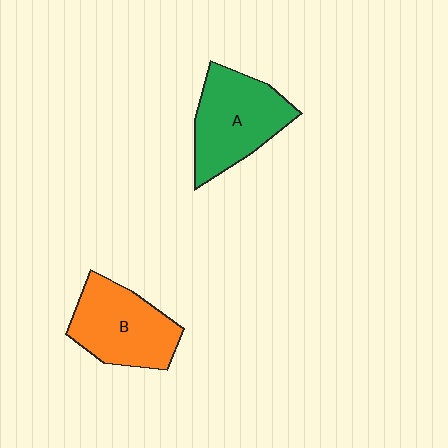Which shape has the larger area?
Shape A (green).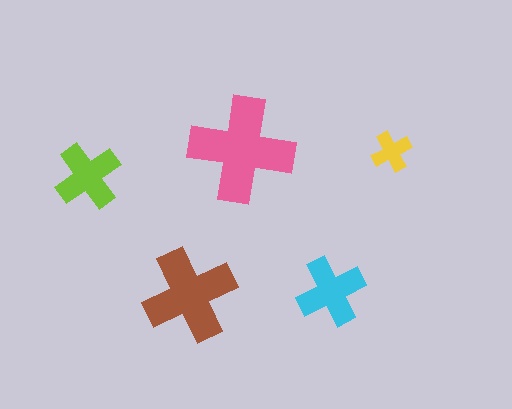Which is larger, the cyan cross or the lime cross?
The cyan one.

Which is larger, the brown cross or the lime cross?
The brown one.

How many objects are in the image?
There are 5 objects in the image.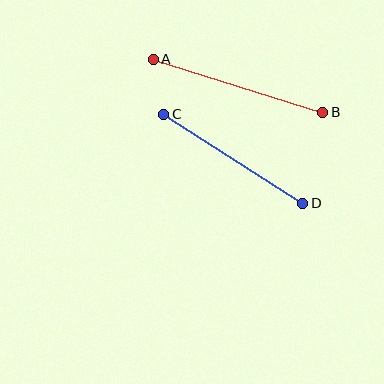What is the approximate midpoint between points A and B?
The midpoint is at approximately (238, 86) pixels.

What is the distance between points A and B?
The distance is approximately 178 pixels.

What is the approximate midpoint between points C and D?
The midpoint is at approximately (233, 159) pixels.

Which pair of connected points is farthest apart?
Points A and B are farthest apart.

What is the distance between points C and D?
The distance is approximately 165 pixels.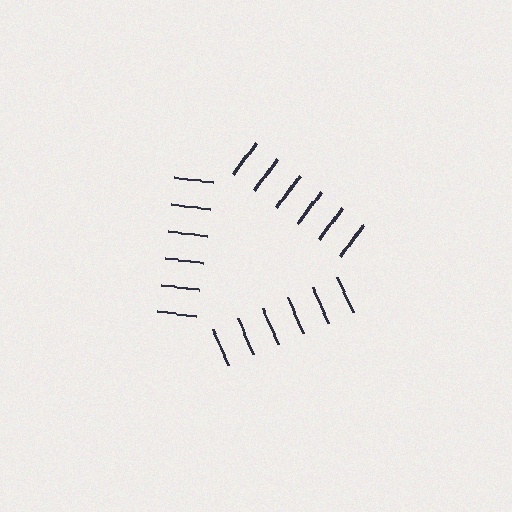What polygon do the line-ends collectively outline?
An illusory triangle — the line segments terminate on its edges but no continuous stroke is drawn.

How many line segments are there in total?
18 — 6 along each of the 3 edges.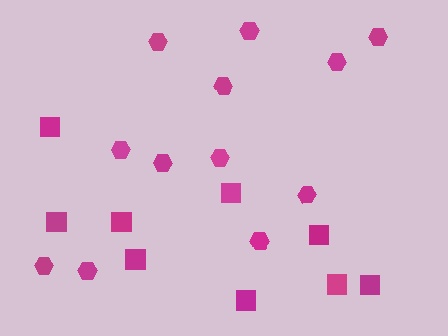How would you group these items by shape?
There are 2 groups: one group of hexagons (12) and one group of squares (9).